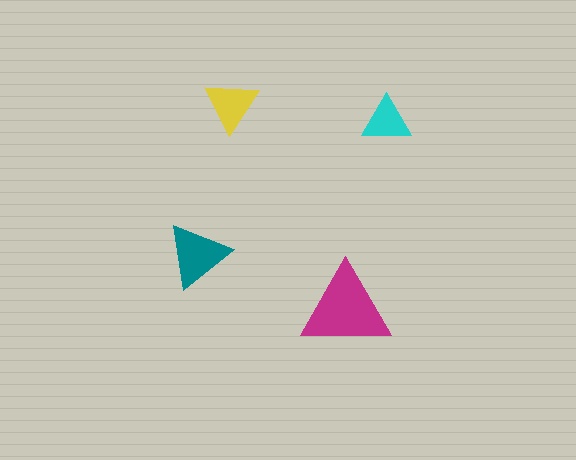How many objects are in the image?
There are 4 objects in the image.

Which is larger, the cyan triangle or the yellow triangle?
The yellow one.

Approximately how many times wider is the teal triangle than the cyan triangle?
About 1.5 times wider.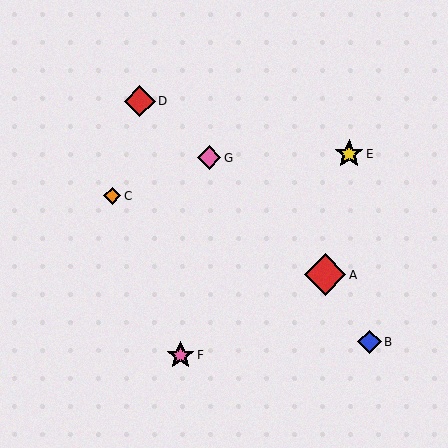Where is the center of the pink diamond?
The center of the pink diamond is at (209, 158).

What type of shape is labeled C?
Shape C is an orange diamond.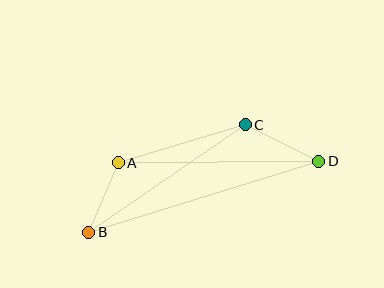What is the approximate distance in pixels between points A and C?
The distance between A and C is approximately 133 pixels.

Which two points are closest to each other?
Points A and B are closest to each other.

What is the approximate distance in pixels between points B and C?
The distance between B and C is approximately 190 pixels.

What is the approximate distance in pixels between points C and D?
The distance between C and D is approximately 82 pixels.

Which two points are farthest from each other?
Points B and D are farthest from each other.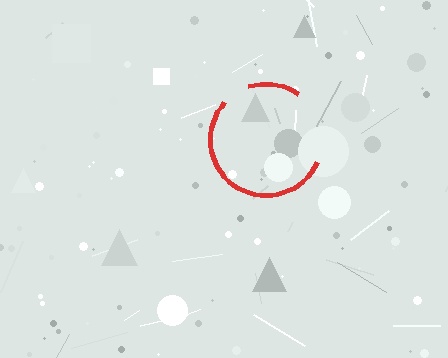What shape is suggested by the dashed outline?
The dashed outline suggests a circle.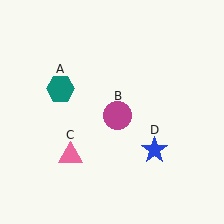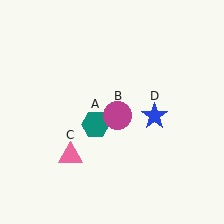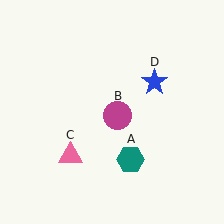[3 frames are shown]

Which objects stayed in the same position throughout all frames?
Magenta circle (object B) and pink triangle (object C) remained stationary.